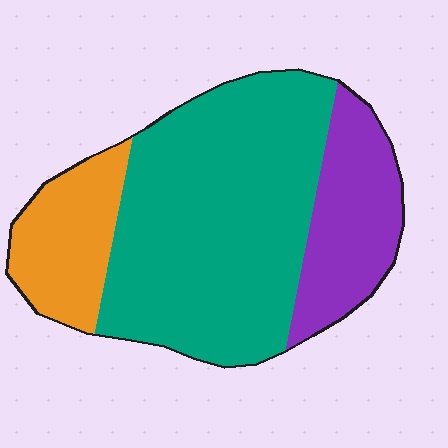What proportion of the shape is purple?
Purple takes up less than a quarter of the shape.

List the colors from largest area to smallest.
From largest to smallest: teal, purple, orange.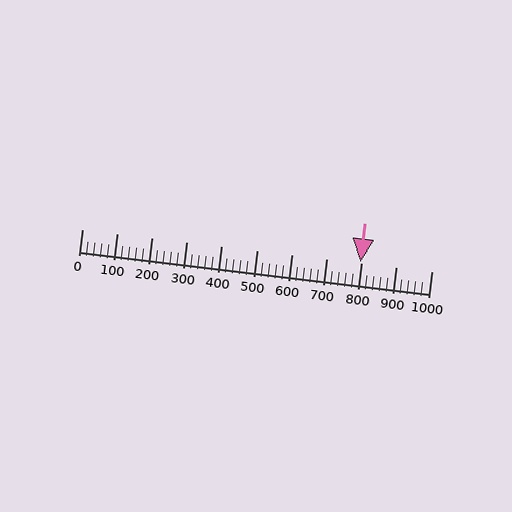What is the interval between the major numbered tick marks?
The major tick marks are spaced 100 units apart.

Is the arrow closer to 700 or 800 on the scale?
The arrow is closer to 800.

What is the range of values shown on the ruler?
The ruler shows values from 0 to 1000.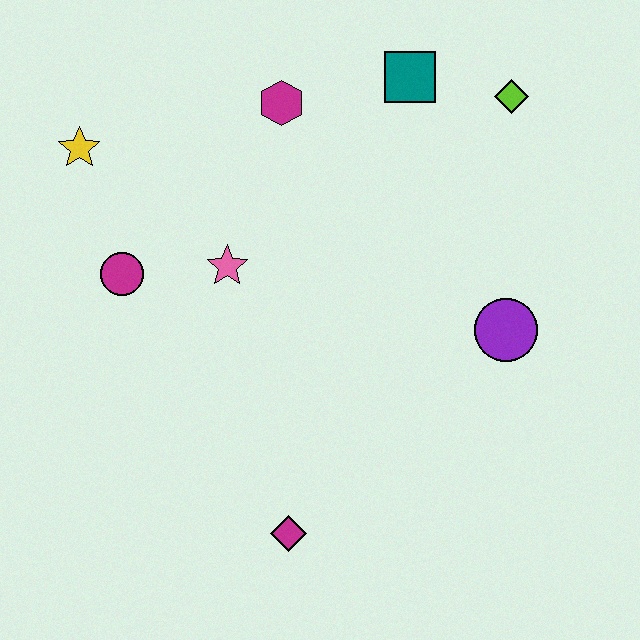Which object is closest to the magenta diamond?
The pink star is closest to the magenta diamond.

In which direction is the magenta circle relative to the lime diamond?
The magenta circle is to the left of the lime diamond.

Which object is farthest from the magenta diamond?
The lime diamond is farthest from the magenta diamond.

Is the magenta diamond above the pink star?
No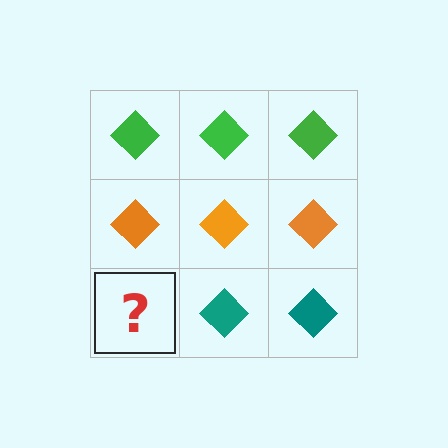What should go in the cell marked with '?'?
The missing cell should contain a teal diamond.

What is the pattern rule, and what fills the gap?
The rule is that each row has a consistent color. The gap should be filled with a teal diamond.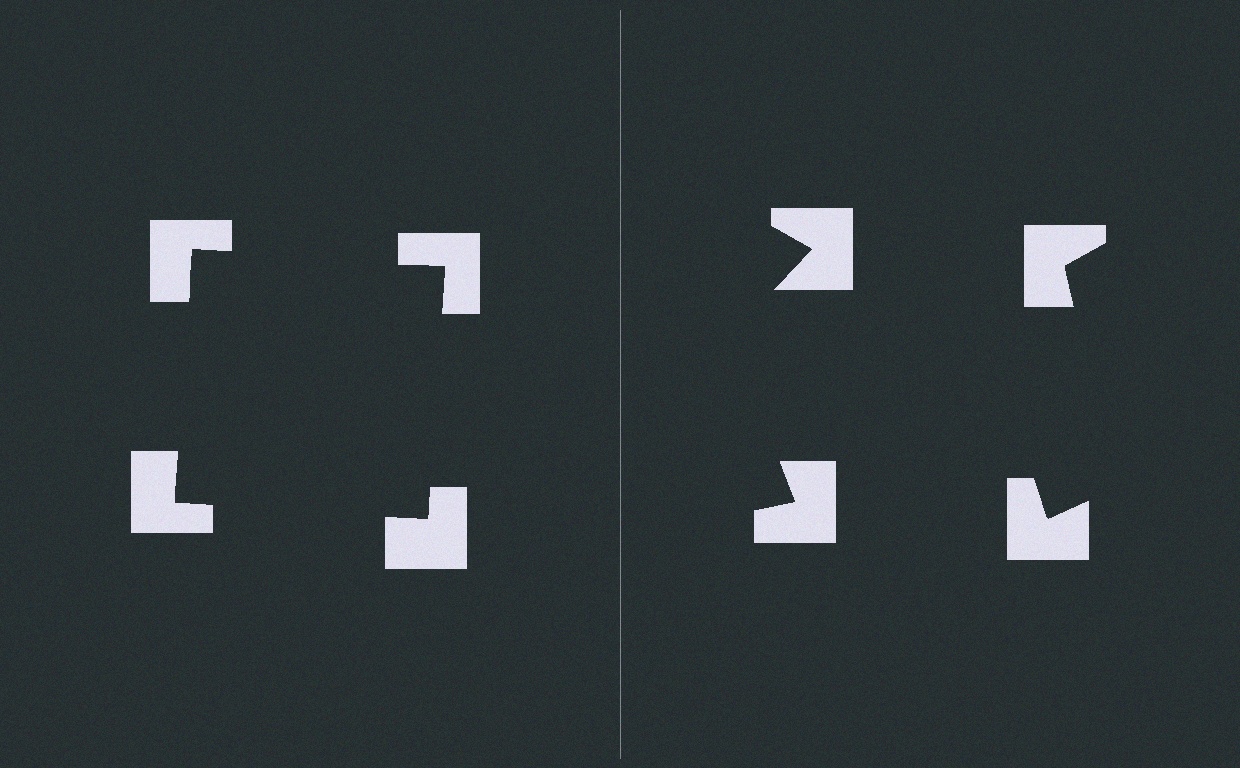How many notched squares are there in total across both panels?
8 — 4 on each side.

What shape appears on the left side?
An illusory square.